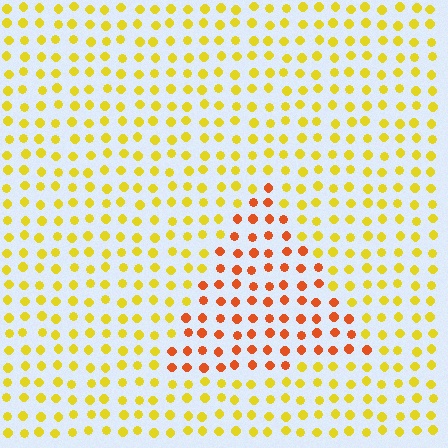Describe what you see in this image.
The image is filled with small yellow elements in a uniform arrangement. A triangle-shaped region is visible where the elements are tinted to a slightly different hue, forming a subtle color boundary.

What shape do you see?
I see a triangle.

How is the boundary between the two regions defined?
The boundary is defined purely by a slight shift in hue (about 41 degrees). Spacing, size, and orientation are identical on both sides.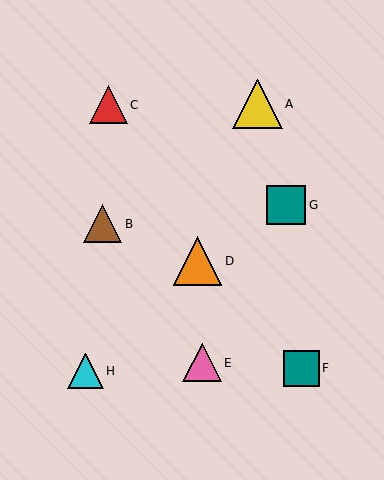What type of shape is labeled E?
Shape E is a pink triangle.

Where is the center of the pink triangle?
The center of the pink triangle is at (202, 363).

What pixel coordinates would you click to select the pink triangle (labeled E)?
Click at (202, 363) to select the pink triangle E.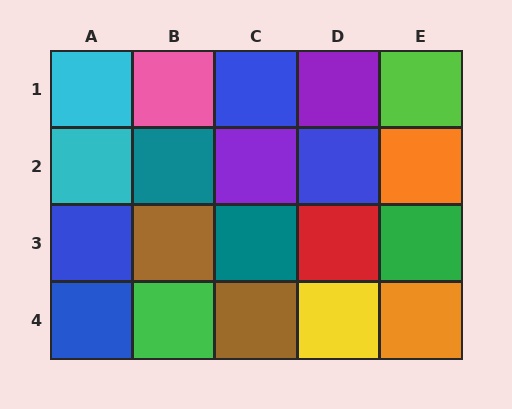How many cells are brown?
2 cells are brown.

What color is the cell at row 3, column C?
Teal.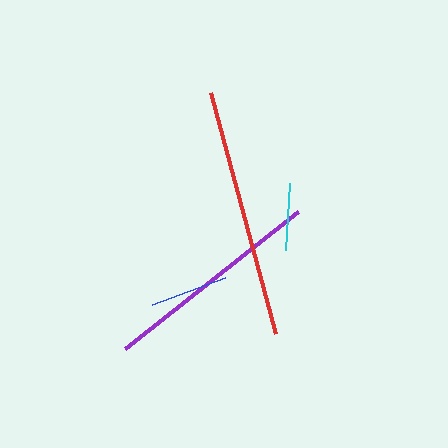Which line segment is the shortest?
The cyan line is the shortest at approximately 67 pixels.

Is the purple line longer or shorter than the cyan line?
The purple line is longer than the cyan line.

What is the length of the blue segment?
The blue segment is approximately 78 pixels long.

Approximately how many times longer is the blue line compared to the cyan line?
The blue line is approximately 1.2 times the length of the cyan line.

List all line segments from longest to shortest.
From longest to shortest: red, purple, blue, cyan.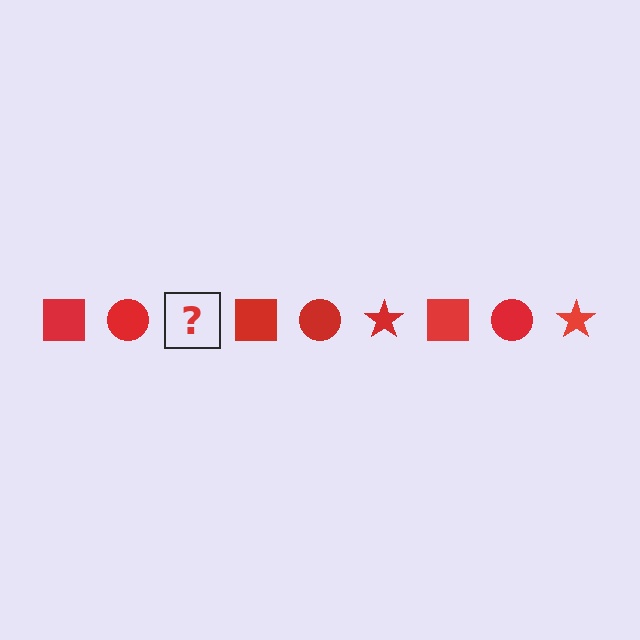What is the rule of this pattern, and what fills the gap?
The rule is that the pattern cycles through square, circle, star shapes in red. The gap should be filled with a red star.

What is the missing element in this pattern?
The missing element is a red star.